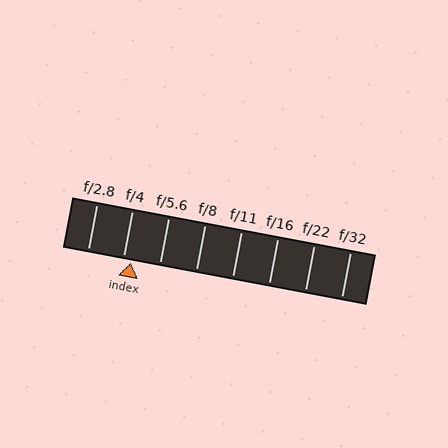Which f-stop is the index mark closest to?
The index mark is closest to f/4.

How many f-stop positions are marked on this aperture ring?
There are 8 f-stop positions marked.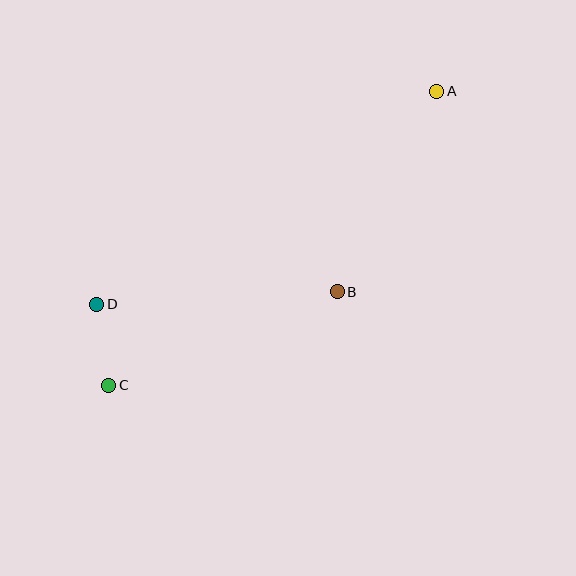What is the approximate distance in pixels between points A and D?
The distance between A and D is approximately 401 pixels.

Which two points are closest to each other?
Points C and D are closest to each other.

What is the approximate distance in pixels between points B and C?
The distance between B and C is approximately 247 pixels.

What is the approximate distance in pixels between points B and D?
The distance between B and D is approximately 241 pixels.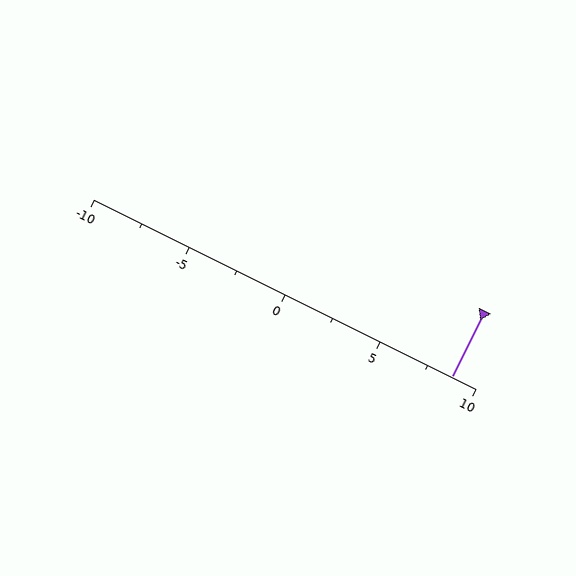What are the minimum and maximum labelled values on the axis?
The axis runs from -10 to 10.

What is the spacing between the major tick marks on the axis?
The major ticks are spaced 5 apart.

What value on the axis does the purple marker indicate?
The marker indicates approximately 8.8.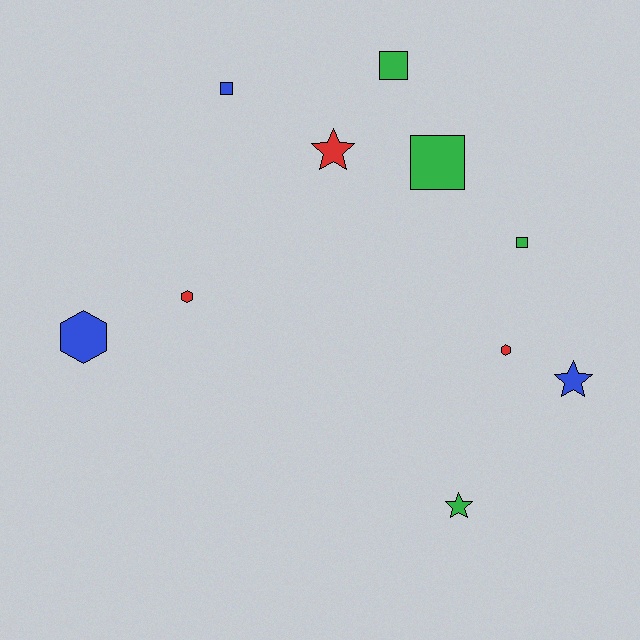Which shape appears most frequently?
Square, with 4 objects.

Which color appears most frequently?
Green, with 4 objects.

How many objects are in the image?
There are 10 objects.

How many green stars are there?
There is 1 green star.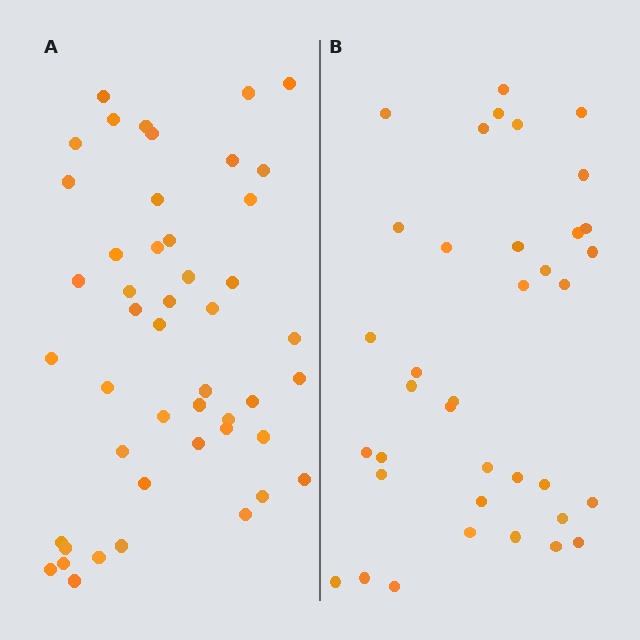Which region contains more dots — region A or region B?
Region A (the left region) has more dots.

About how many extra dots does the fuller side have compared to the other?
Region A has roughly 10 or so more dots than region B.